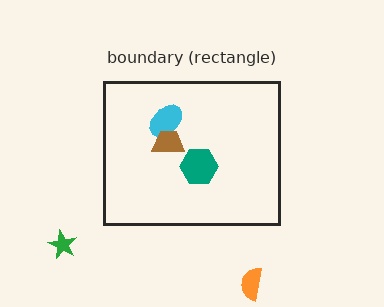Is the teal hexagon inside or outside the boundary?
Inside.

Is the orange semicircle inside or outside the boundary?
Outside.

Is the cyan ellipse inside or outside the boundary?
Inside.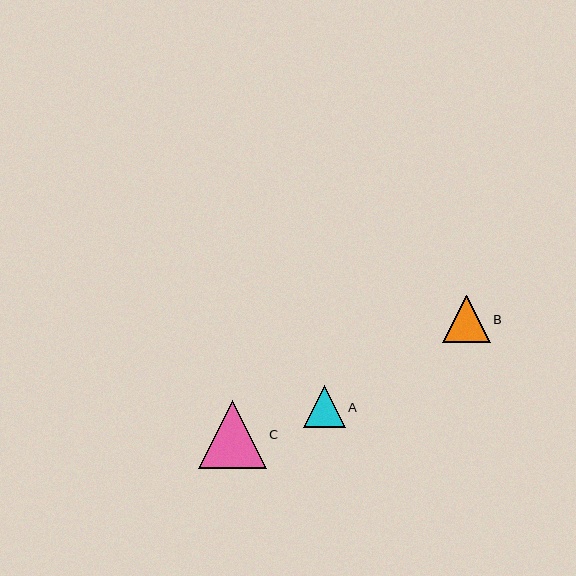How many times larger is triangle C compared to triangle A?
Triangle C is approximately 1.6 times the size of triangle A.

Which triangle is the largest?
Triangle C is the largest with a size of approximately 68 pixels.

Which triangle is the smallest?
Triangle A is the smallest with a size of approximately 42 pixels.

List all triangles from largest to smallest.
From largest to smallest: C, B, A.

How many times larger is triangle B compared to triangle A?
Triangle B is approximately 1.1 times the size of triangle A.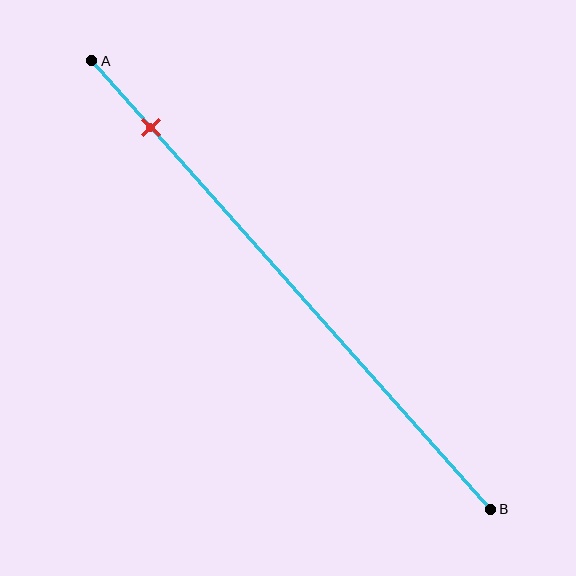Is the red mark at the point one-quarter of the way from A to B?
No, the mark is at about 15% from A, not at the 25% one-quarter point.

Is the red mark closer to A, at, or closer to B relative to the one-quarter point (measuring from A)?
The red mark is closer to point A than the one-quarter point of segment AB.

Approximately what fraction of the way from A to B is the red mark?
The red mark is approximately 15% of the way from A to B.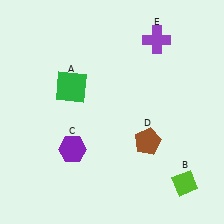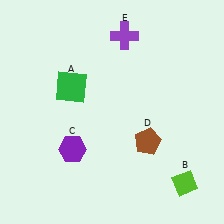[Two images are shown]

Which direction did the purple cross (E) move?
The purple cross (E) moved left.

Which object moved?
The purple cross (E) moved left.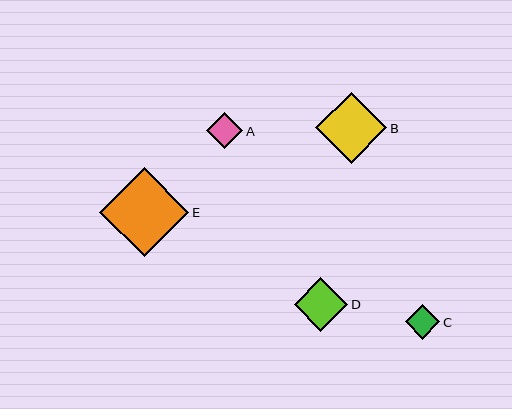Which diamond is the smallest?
Diamond C is the smallest with a size of approximately 35 pixels.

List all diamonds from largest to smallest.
From largest to smallest: E, B, D, A, C.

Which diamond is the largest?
Diamond E is the largest with a size of approximately 89 pixels.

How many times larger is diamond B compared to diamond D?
Diamond B is approximately 1.3 times the size of diamond D.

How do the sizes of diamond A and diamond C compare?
Diamond A and diamond C are approximately the same size.